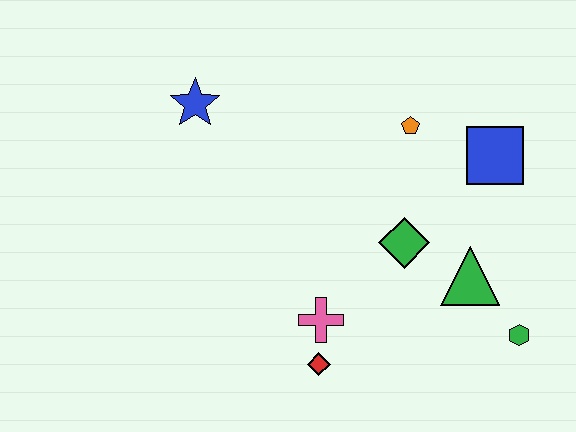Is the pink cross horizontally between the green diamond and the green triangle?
No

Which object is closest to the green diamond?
The green triangle is closest to the green diamond.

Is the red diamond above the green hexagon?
No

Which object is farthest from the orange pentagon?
The red diamond is farthest from the orange pentagon.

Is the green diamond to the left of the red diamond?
No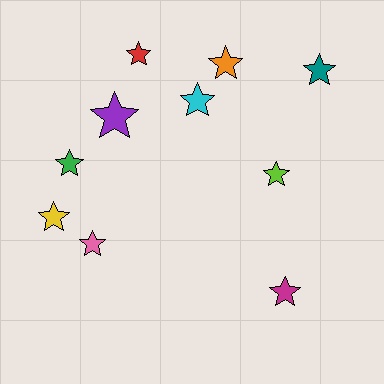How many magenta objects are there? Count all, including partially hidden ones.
There is 1 magenta object.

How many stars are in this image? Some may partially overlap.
There are 10 stars.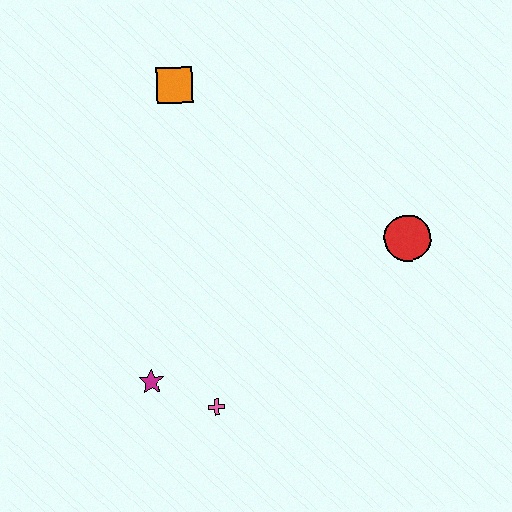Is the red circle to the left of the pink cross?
No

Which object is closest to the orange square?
The red circle is closest to the orange square.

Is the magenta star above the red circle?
No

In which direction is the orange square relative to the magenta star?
The orange square is above the magenta star.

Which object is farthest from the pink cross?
The orange square is farthest from the pink cross.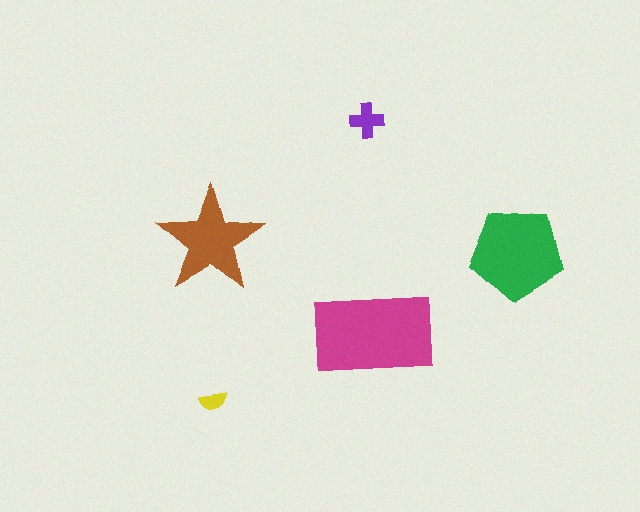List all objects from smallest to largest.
The yellow semicircle, the purple cross, the brown star, the green pentagon, the magenta rectangle.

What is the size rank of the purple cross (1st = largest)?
4th.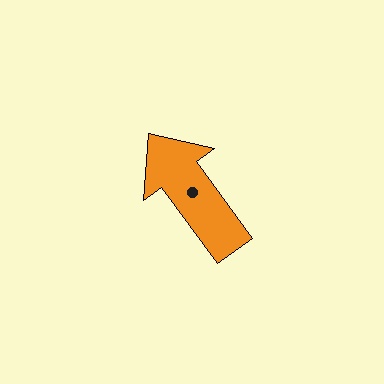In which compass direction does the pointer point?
Northwest.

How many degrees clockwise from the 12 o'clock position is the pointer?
Approximately 324 degrees.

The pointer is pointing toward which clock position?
Roughly 11 o'clock.